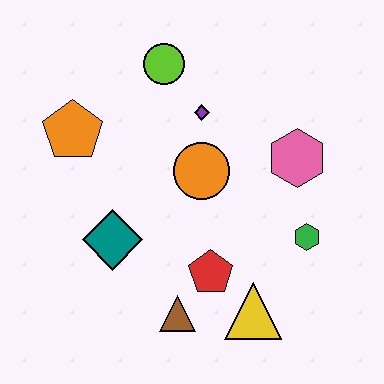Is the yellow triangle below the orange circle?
Yes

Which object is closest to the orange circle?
The purple diamond is closest to the orange circle.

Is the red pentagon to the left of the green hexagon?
Yes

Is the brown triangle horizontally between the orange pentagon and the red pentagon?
Yes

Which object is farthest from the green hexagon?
The orange pentagon is farthest from the green hexagon.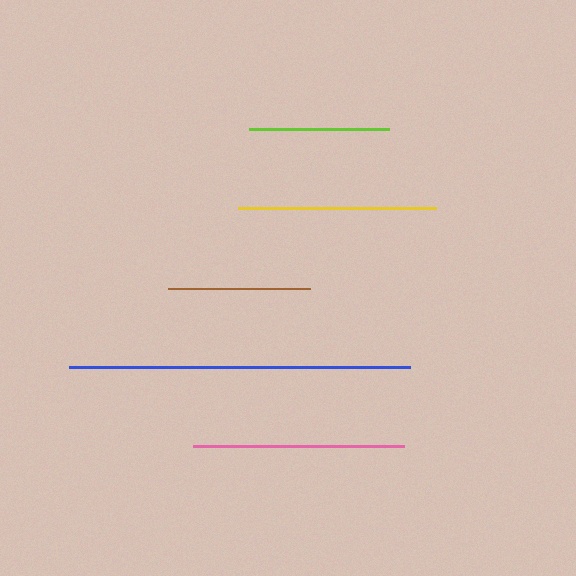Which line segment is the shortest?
The lime line is the shortest at approximately 140 pixels.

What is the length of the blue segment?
The blue segment is approximately 341 pixels long.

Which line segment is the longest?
The blue line is the longest at approximately 341 pixels.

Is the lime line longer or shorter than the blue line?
The blue line is longer than the lime line.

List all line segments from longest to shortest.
From longest to shortest: blue, pink, yellow, brown, lime.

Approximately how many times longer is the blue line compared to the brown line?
The blue line is approximately 2.4 times the length of the brown line.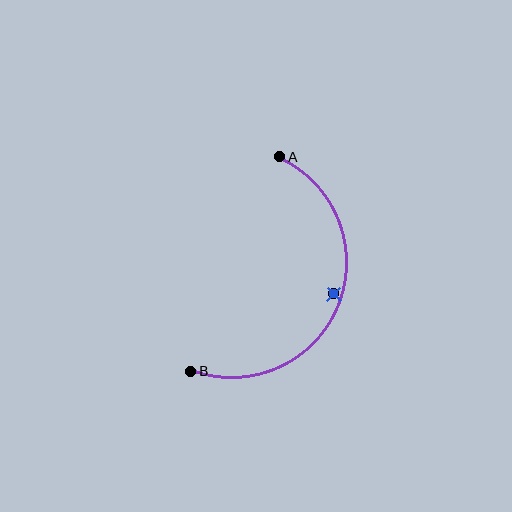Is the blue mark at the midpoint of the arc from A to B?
No — the blue mark does not lie on the arc at all. It sits slightly inside the curve.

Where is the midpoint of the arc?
The arc midpoint is the point on the curve farthest from the straight line joining A and B. It sits to the right of that line.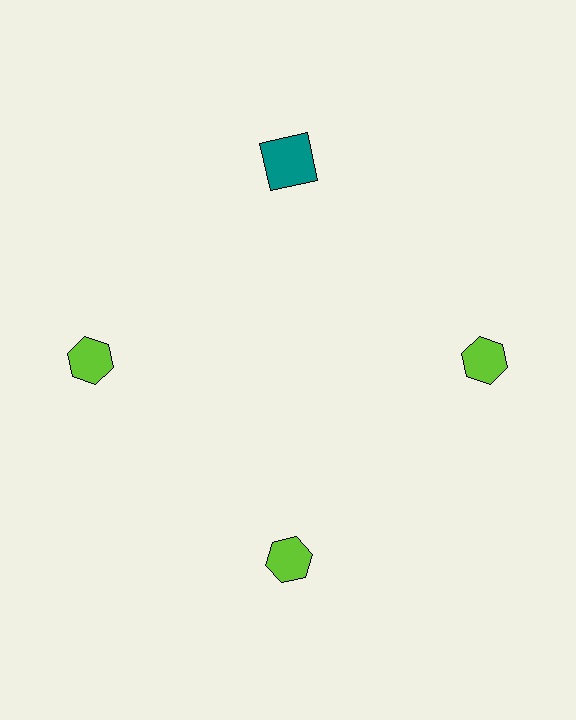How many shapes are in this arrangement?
There are 4 shapes arranged in a ring pattern.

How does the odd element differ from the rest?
It differs in both color (teal instead of lime) and shape (square instead of hexagon).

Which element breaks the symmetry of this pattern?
The teal square at roughly the 12 o'clock position breaks the symmetry. All other shapes are lime hexagons.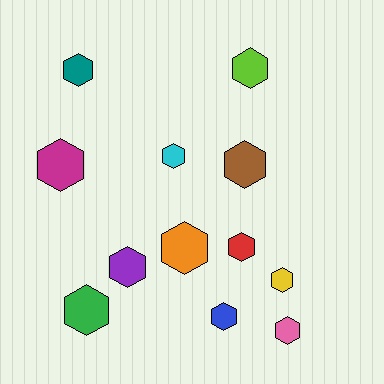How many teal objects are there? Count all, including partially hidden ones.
There is 1 teal object.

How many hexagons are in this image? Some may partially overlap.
There are 12 hexagons.